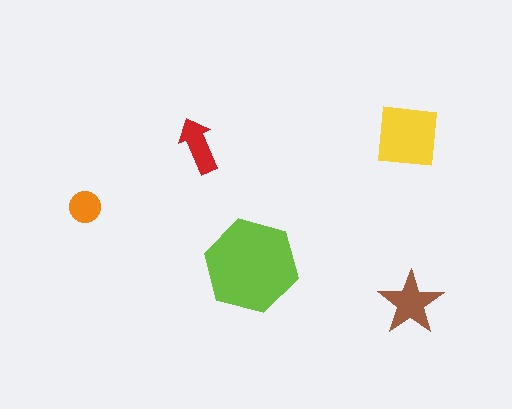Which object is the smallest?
The orange circle.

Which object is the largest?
The lime hexagon.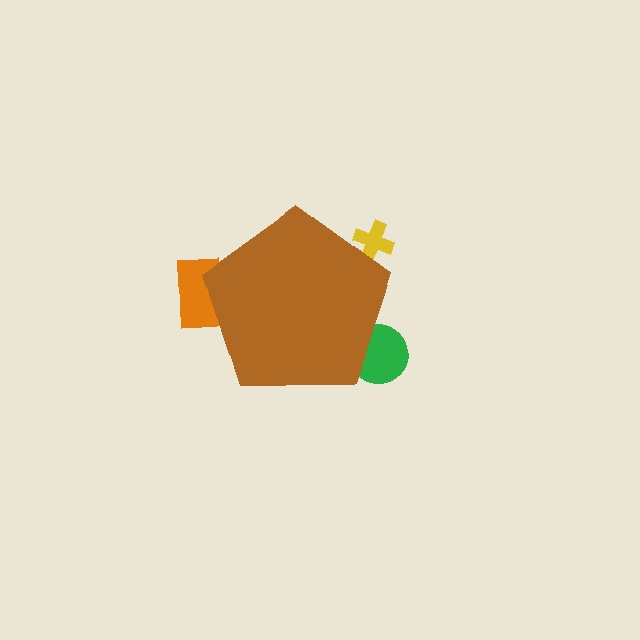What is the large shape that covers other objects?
A brown pentagon.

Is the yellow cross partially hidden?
Yes, the yellow cross is partially hidden behind the brown pentagon.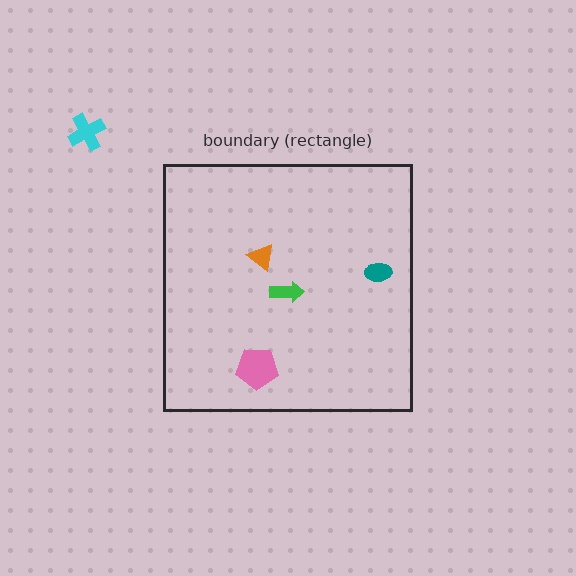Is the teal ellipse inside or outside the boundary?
Inside.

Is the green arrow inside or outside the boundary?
Inside.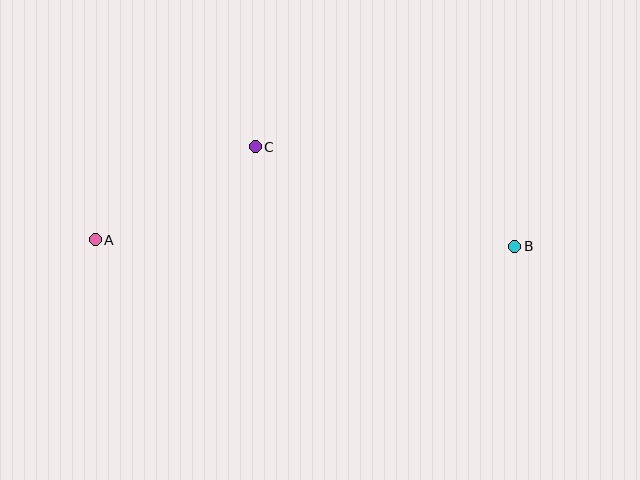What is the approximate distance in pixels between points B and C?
The distance between B and C is approximately 278 pixels.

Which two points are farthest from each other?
Points A and B are farthest from each other.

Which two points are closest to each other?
Points A and C are closest to each other.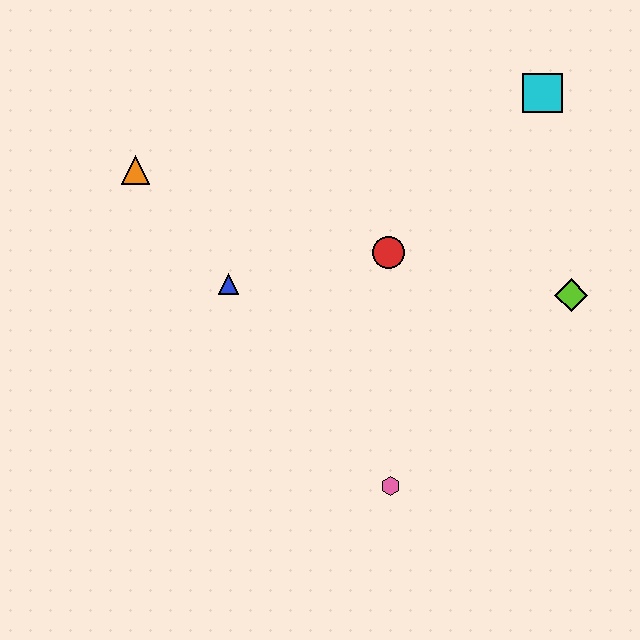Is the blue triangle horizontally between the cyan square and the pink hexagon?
No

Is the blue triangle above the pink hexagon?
Yes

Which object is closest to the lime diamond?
The red circle is closest to the lime diamond.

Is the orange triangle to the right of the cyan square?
No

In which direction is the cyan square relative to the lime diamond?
The cyan square is above the lime diamond.